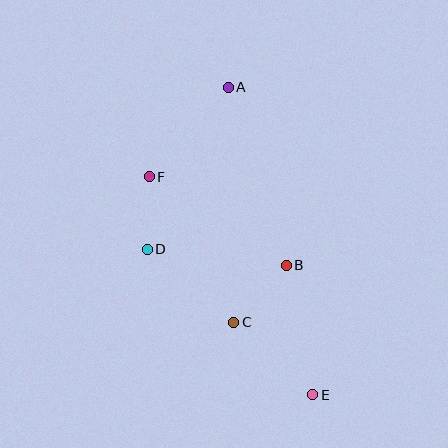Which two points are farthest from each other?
Points A and E are farthest from each other.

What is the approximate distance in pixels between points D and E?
The distance between D and E is approximately 220 pixels.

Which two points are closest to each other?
Points D and F are closest to each other.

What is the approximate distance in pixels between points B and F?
The distance between B and F is approximately 163 pixels.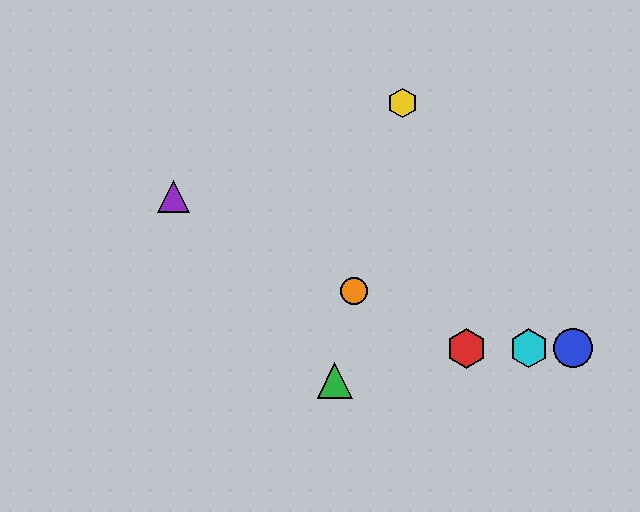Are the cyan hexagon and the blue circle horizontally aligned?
Yes, both are at y≈348.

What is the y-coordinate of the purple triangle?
The purple triangle is at y≈197.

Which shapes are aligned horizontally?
The red hexagon, the blue circle, the cyan hexagon are aligned horizontally.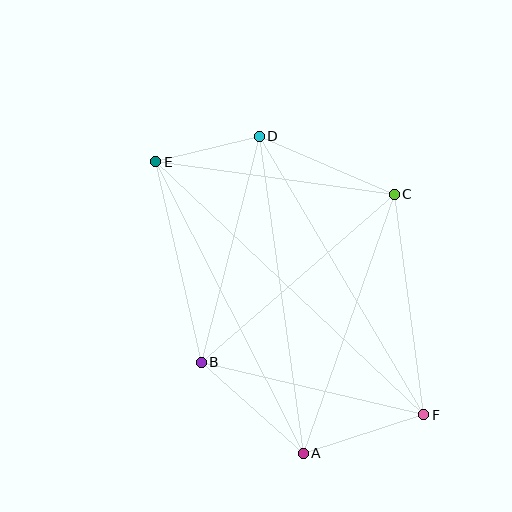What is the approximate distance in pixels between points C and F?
The distance between C and F is approximately 223 pixels.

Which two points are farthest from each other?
Points E and F are farthest from each other.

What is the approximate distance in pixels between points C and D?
The distance between C and D is approximately 147 pixels.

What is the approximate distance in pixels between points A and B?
The distance between A and B is approximately 136 pixels.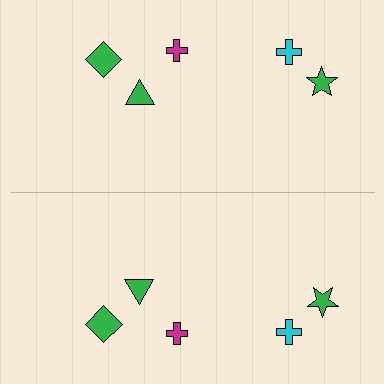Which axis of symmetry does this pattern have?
The pattern has a horizontal axis of symmetry running through the center of the image.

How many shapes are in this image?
There are 10 shapes in this image.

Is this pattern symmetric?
Yes, this pattern has bilateral (reflection) symmetry.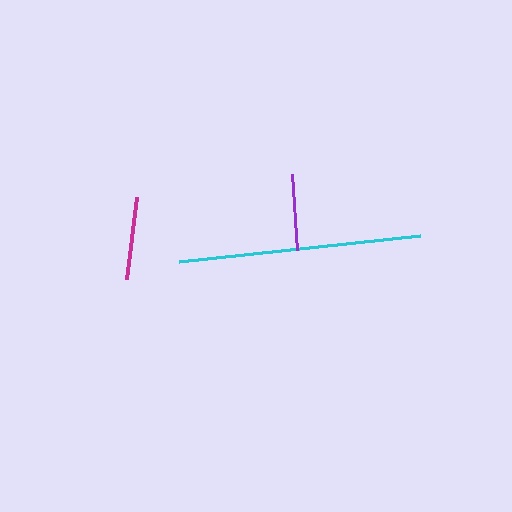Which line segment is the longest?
The cyan line is the longest at approximately 242 pixels.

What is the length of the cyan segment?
The cyan segment is approximately 242 pixels long.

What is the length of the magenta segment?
The magenta segment is approximately 82 pixels long.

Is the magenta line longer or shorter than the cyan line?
The cyan line is longer than the magenta line.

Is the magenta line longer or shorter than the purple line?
The magenta line is longer than the purple line.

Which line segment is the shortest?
The purple line is the shortest at approximately 76 pixels.